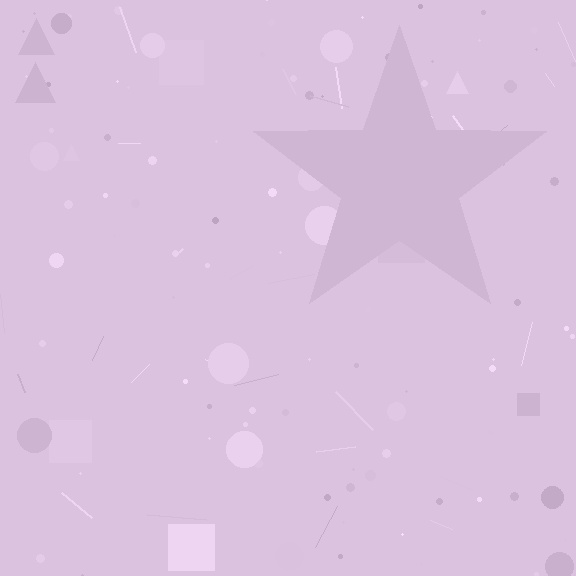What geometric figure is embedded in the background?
A star is embedded in the background.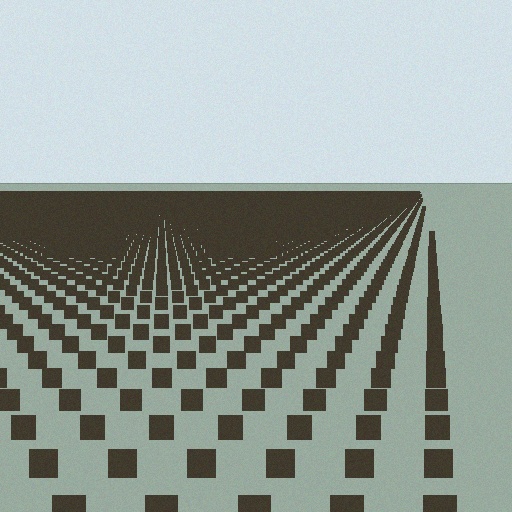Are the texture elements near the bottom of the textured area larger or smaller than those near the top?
Larger. Near the bottom, elements are closer to the viewer and appear at a bigger on-screen size.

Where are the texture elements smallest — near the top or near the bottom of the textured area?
Near the top.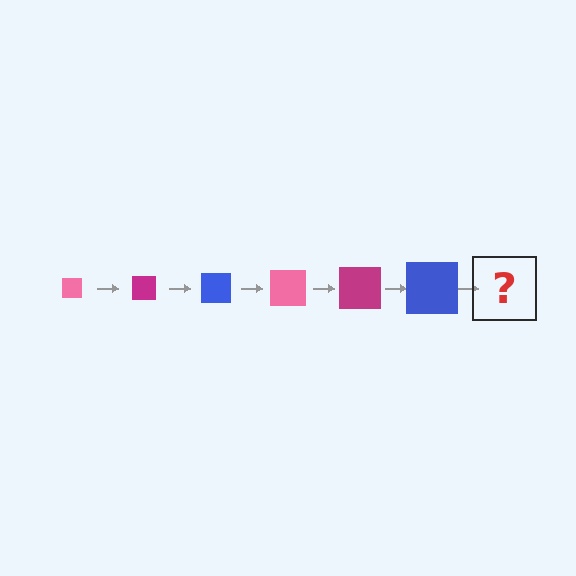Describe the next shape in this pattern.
It should be a pink square, larger than the previous one.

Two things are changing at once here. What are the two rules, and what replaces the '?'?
The two rules are that the square grows larger each step and the color cycles through pink, magenta, and blue. The '?' should be a pink square, larger than the previous one.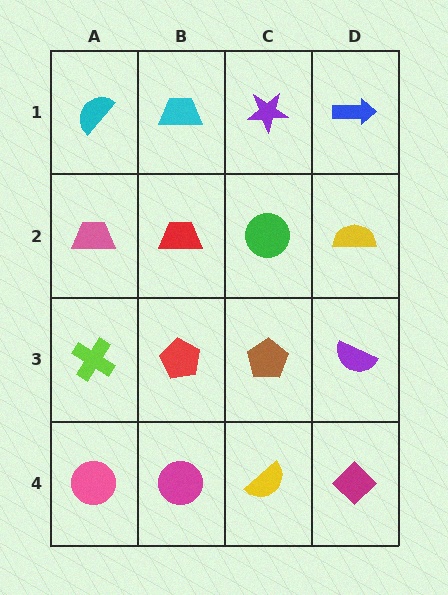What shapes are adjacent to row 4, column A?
A lime cross (row 3, column A), a magenta circle (row 4, column B).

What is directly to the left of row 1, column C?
A cyan trapezoid.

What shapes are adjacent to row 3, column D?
A yellow semicircle (row 2, column D), a magenta diamond (row 4, column D), a brown pentagon (row 3, column C).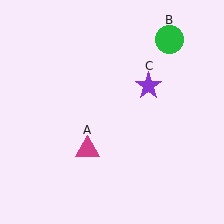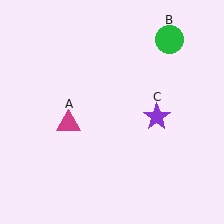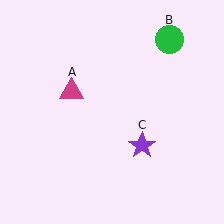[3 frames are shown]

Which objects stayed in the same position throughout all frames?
Green circle (object B) remained stationary.